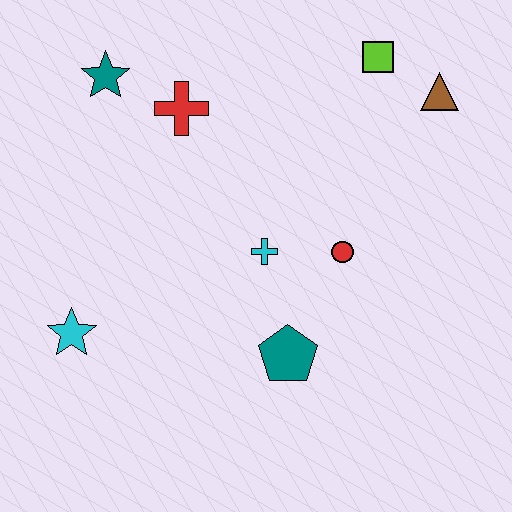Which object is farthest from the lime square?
The cyan star is farthest from the lime square.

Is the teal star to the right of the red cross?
No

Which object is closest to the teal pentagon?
The cyan cross is closest to the teal pentagon.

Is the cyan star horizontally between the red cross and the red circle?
No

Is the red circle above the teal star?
No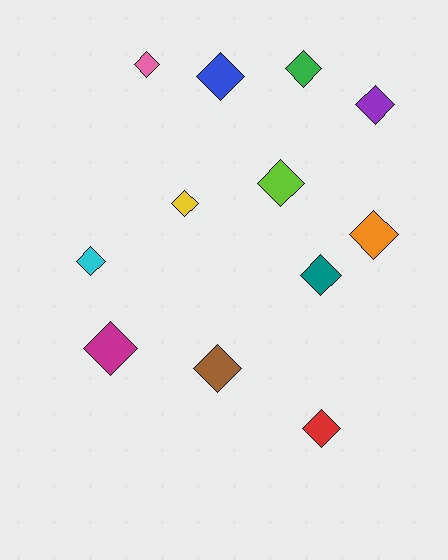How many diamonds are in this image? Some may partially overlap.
There are 12 diamonds.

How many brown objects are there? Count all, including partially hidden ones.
There is 1 brown object.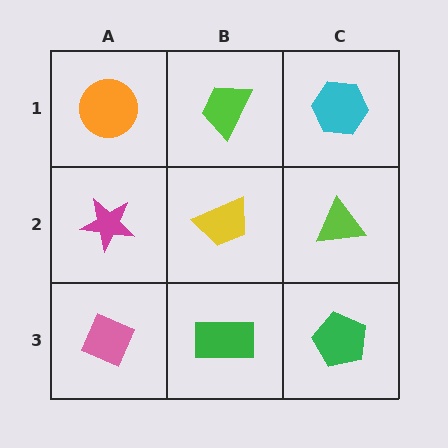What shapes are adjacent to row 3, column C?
A lime triangle (row 2, column C), a green rectangle (row 3, column B).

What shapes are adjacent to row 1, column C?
A lime triangle (row 2, column C), a lime trapezoid (row 1, column B).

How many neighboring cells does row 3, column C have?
2.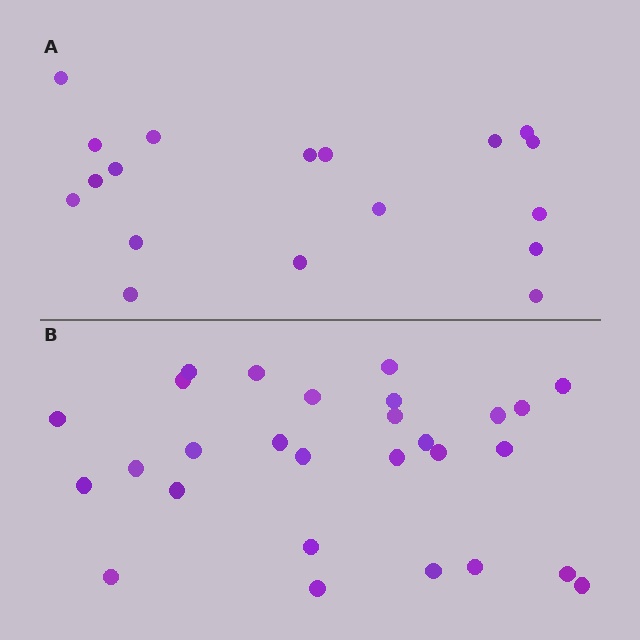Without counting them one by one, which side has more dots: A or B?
Region B (the bottom region) has more dots.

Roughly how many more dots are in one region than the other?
Region B has roughly 10 or so more dots than region A.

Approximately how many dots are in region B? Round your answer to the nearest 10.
About 30 dots. (The exact count is 28, which rounds to 30.)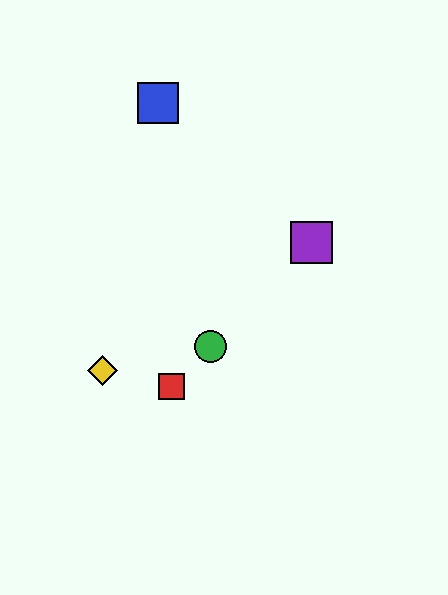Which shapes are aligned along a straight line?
The red square, the green circle, the purple square are aligned along a straight line.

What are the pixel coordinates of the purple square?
The purple square is at (311, 243).